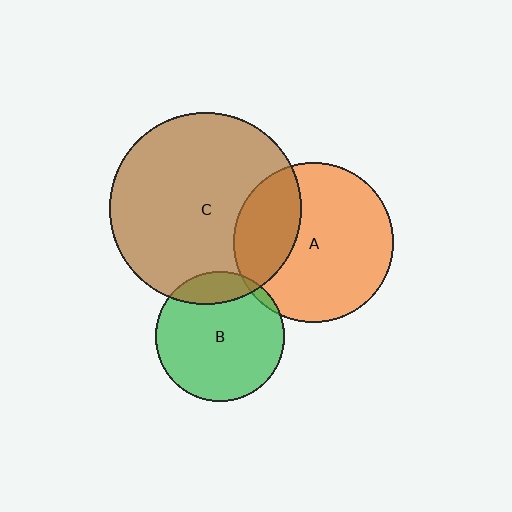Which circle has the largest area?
Circle C (brown).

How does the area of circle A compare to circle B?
Approximately 1.5 times.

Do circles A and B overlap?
Yes.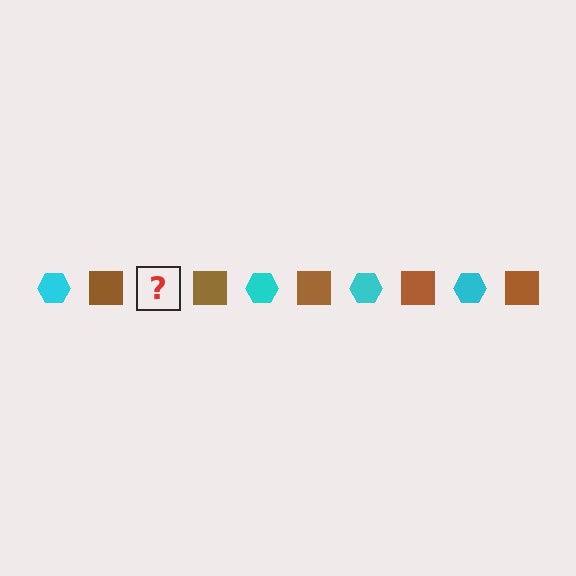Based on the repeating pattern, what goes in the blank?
The blank should be a cyan hexagon.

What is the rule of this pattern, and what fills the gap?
The rule is that the pattern alternates between cyan hexagon and brown square. The gap should be filled with a cyan hexagon.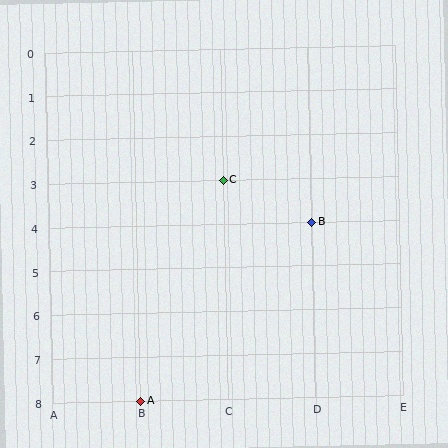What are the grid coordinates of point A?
Point A is at grid coordinates (B, 8).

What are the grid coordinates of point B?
Point B is at grid coordinates (D, 4).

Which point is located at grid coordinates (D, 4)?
Point B is at (D, 4).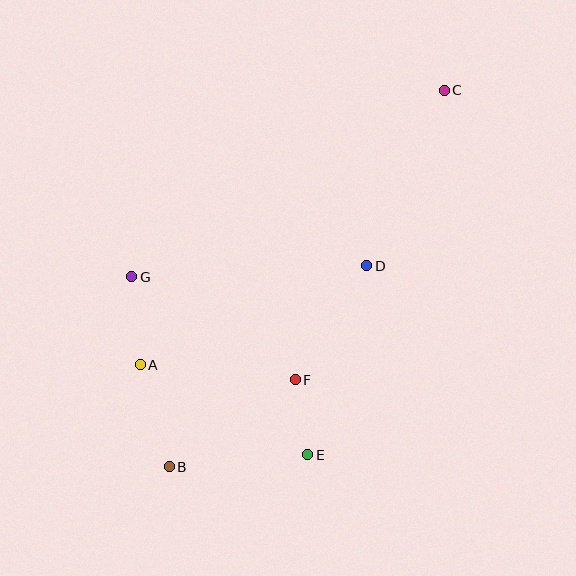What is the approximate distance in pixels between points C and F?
The distance between C and F is approximately 325 pixels.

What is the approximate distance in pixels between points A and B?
The distance between A and B is approximately 106 pixels.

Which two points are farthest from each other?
Points B and C are farthest from each other.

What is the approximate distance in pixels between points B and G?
The distance between B and G is approximately 193 pixels.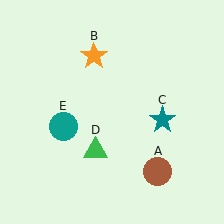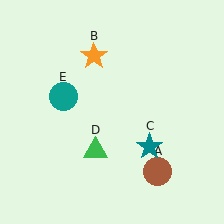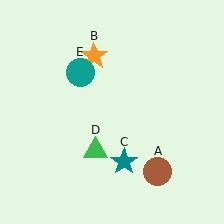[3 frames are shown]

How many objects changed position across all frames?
2 objects changed position: teal star (object C), teal circle (object E).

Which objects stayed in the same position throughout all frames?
Brown circle (object A) and orange star (object B) and green triangle (object D) remained stationary.